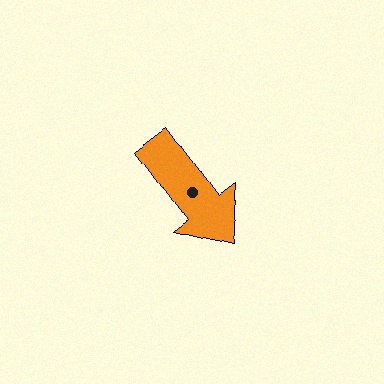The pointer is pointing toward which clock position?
Roughly 5 o'clock.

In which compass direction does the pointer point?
Southeast.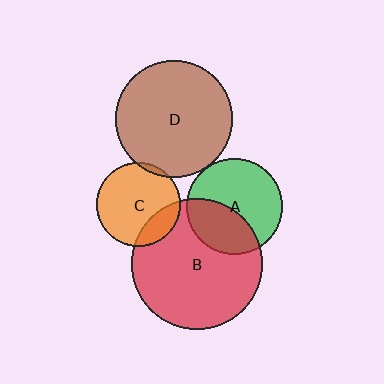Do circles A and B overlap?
Yes.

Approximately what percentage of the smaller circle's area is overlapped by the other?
Approximately 40%.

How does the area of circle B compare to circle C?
Approximately 2.5 times.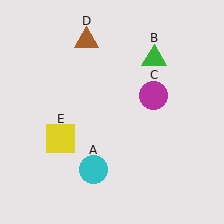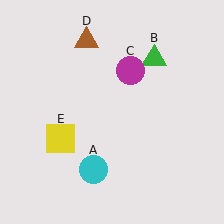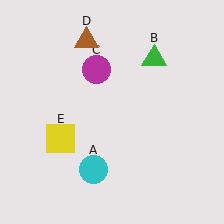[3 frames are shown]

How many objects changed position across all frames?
1 object changed position: magenta circle (object C).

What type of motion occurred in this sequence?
The magenta circle (object C) rotated counterclockwise around the center of the scene.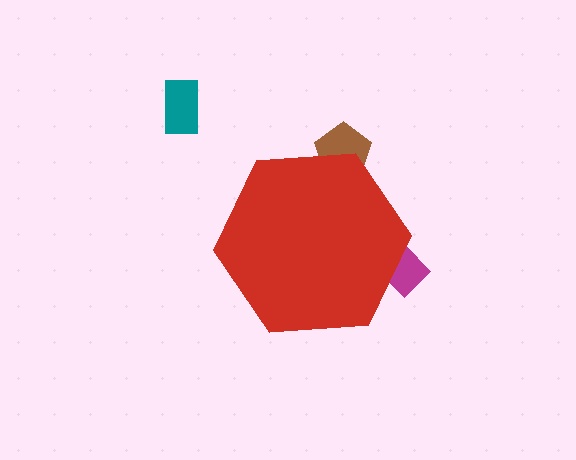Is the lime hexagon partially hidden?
Yes, the lime hexagon is partially hidden behind the red hexagon.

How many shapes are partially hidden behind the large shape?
3 shapes are partially hidden.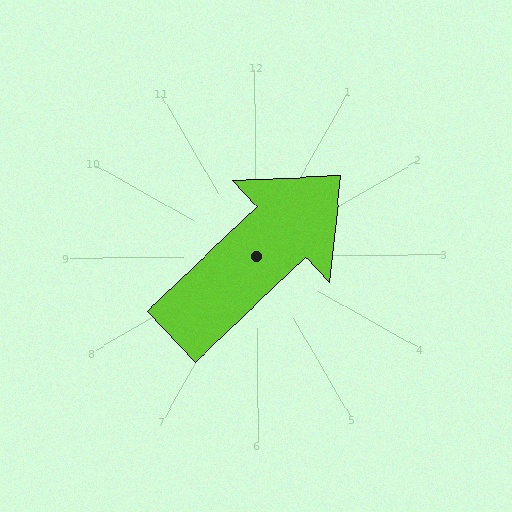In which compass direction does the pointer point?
Northeast.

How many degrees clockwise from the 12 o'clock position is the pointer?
Approximately 47 degrees.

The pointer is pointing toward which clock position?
Roughly 2 o'clock.